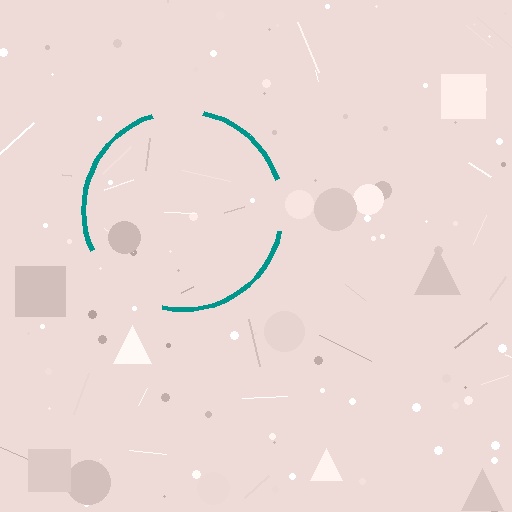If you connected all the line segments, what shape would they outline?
They would outline a circle.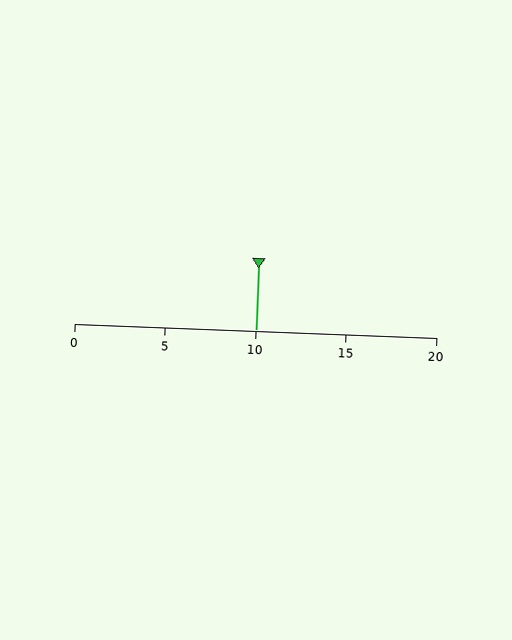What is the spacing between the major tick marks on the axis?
The major ticks are spaced 5 apart.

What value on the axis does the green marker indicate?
The marker indicates approximately 10.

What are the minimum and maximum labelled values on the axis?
The axis runs from 0 to 20.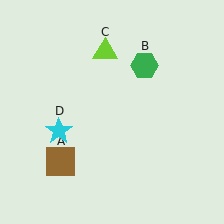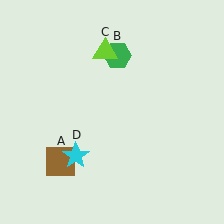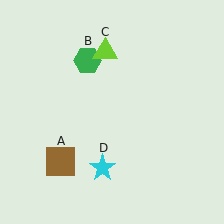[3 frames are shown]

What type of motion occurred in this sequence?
The green hexagon (object B), cyan star (object D) rotated counterclockwise around the center of the scene.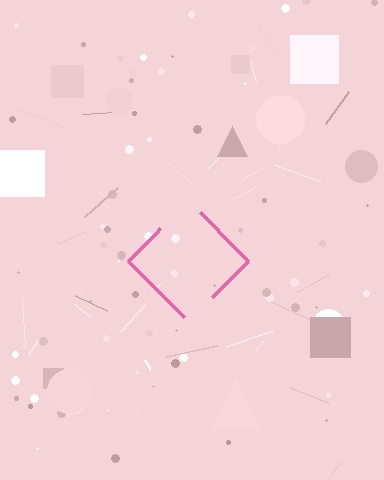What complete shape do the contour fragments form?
The contour fragments form a diamond.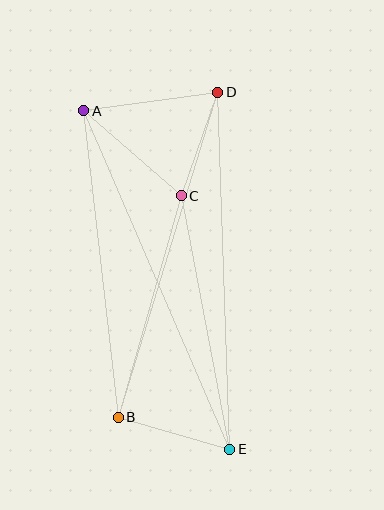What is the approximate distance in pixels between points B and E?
The distance between B and E is approximately 116 pixels.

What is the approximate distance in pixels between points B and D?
The distance between B and D is approximately 340 pixels.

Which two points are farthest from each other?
Points A and E are farthest from each other.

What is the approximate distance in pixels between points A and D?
The distance between A and D is approximately 135 pixels.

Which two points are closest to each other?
Points C and D are closest to each other.